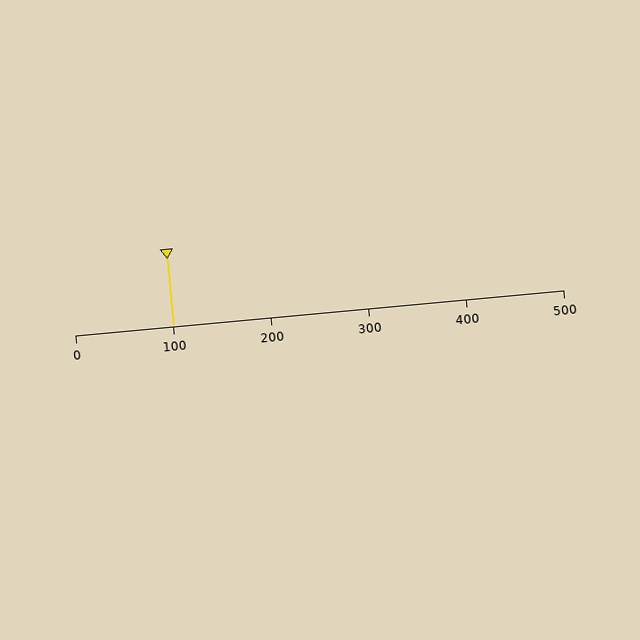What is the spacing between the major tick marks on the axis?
The major ticks are spaced 100 apart.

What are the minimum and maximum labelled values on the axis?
The axis runs from 0 to 500.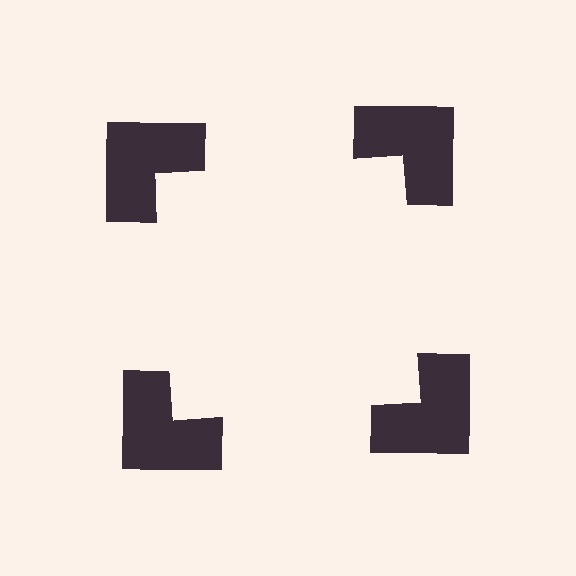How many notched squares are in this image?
There are 4 — one at each vertex of the illusory square.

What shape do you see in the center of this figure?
An illusory square — its edges are inferred from the aligned wedge cuts in the notched squares, not physically drawn.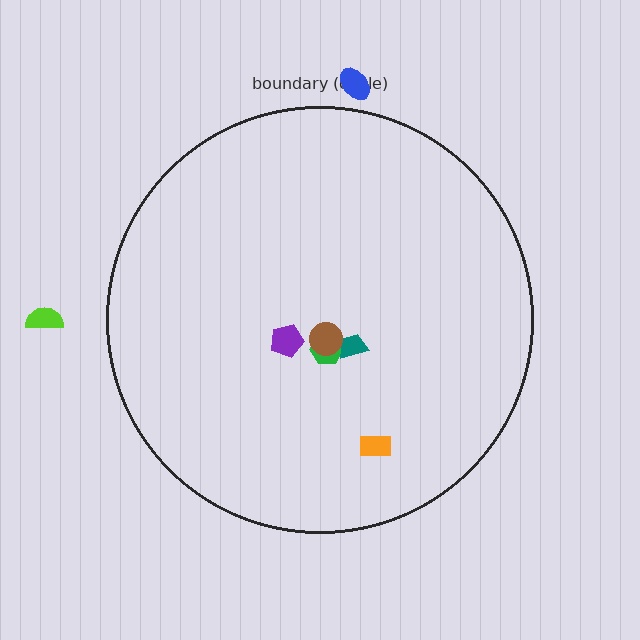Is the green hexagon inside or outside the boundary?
Inside.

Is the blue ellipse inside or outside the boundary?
Outside.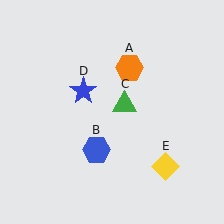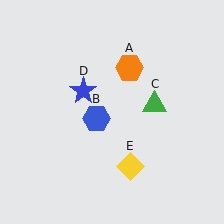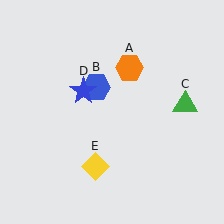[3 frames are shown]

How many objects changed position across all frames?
3 objects changed position: blue hexagon (object B), green triangle (object C), yellow diamond (object E).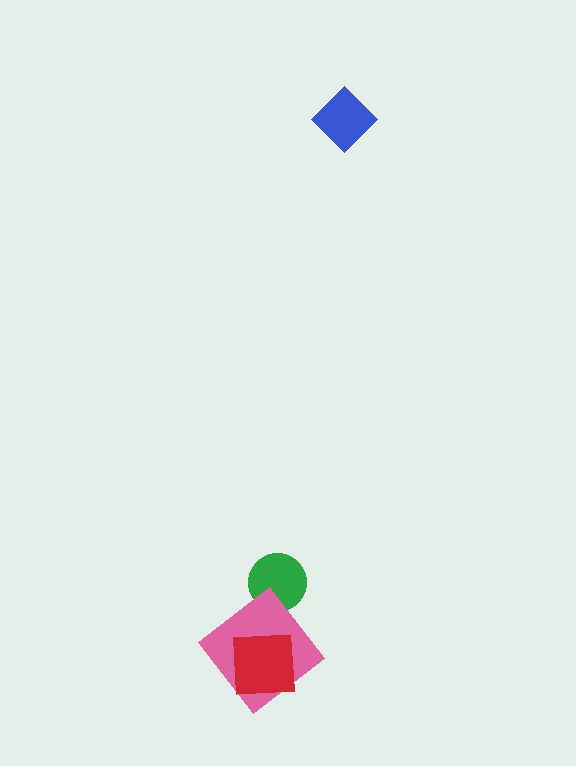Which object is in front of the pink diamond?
The red square is in front of the pink diamond.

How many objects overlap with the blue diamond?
0 objects overlap with the blue diamond.